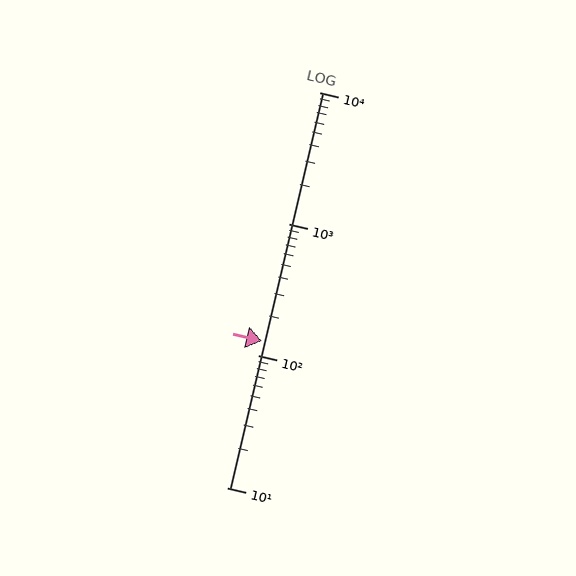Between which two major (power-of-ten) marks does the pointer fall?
The pointer is between 100 and 1000.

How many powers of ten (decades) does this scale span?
The scale spans 3 decades, from 10 to 10000.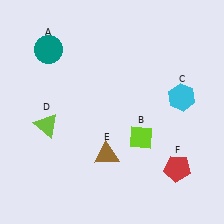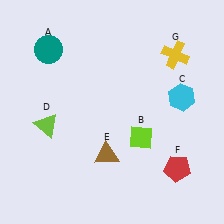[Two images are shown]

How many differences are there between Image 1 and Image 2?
There is 1 difference between the two images.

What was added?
A yellow cross (G) was added in Image 2.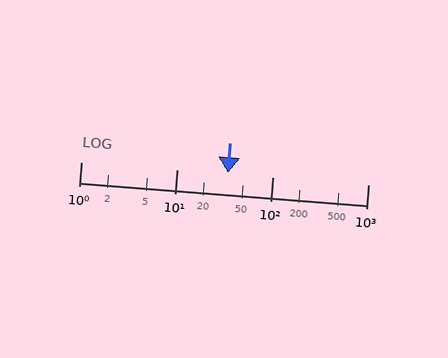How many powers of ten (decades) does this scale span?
The scale spans 3 decades, from 1 to 1000.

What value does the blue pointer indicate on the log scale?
The pointer indicates approximately 34.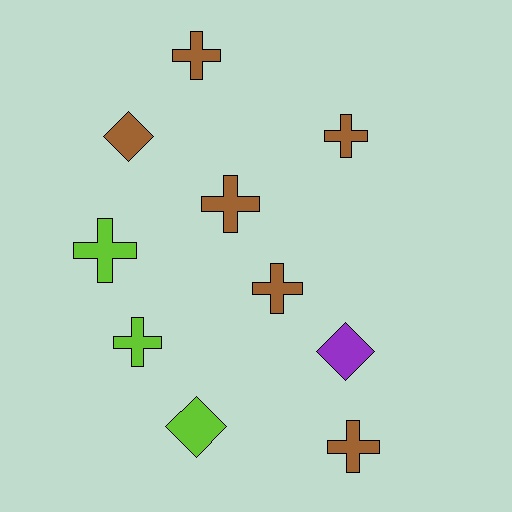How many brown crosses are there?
There are 5 brown crosses.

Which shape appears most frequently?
Cross, with 7 objects.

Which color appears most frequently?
Brown, with 6 objects.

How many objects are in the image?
There are 10 objects.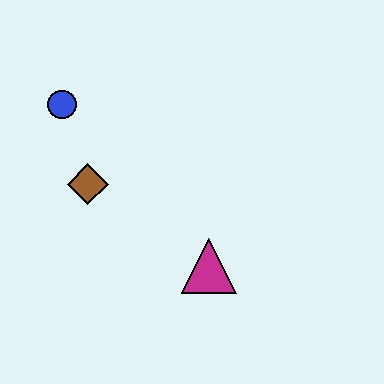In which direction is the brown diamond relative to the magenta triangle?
The brown diamond is to the left of the magenta triangle.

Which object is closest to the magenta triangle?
The brown diamond is closest to the magenta triangle.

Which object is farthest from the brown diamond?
The magenta triangle is farthest from the brown diamond.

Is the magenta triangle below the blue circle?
Yes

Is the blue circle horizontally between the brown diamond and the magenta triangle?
No